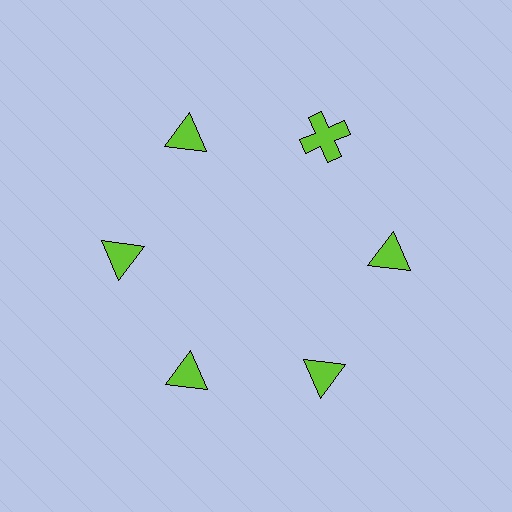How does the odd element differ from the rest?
It has a different shape: cross instead of triangle.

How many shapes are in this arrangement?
There are 6 shapes arranged in a ring pattern.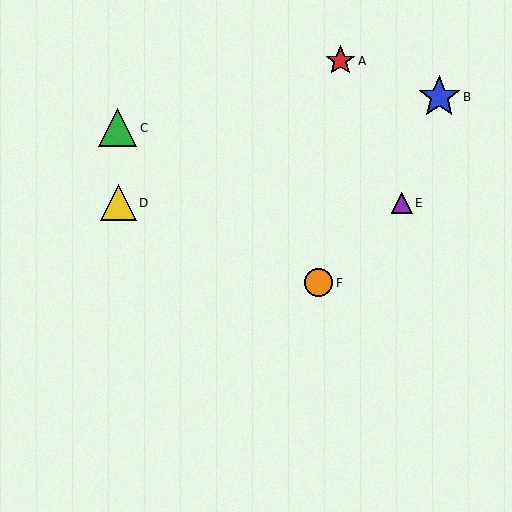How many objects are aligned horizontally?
2 objects (D, E) are aligned horizontally.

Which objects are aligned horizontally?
Objects D, E are aligned horizontally.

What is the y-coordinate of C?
Object C is at y≈128.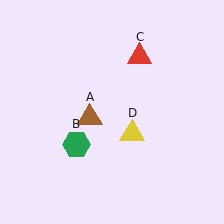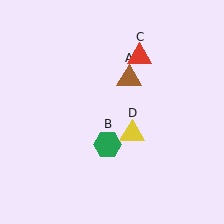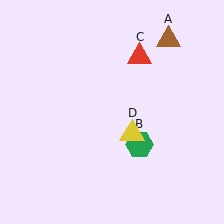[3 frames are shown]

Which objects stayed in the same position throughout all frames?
Red triangle (object C) and yellow triangle (object D) remained stationary.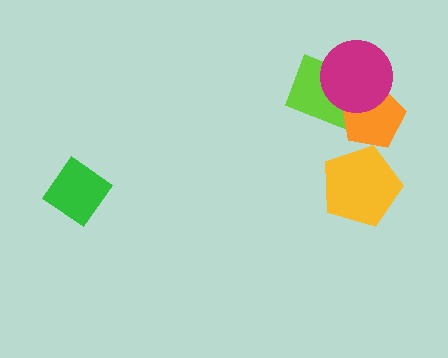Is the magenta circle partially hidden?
No, no other shape covers it.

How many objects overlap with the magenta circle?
2 objects overlap with the magenta circle.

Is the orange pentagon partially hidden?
Yes, it is partially covered by another shape.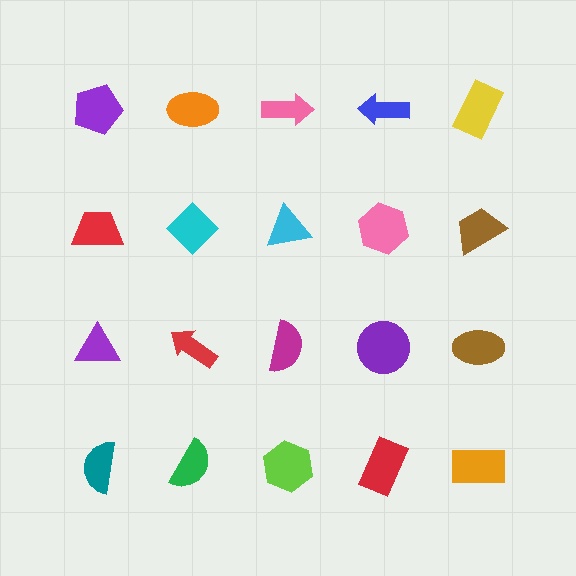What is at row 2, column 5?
A brown trapezoid.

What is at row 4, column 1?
A teal semicircle.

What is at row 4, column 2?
A green semicircle.